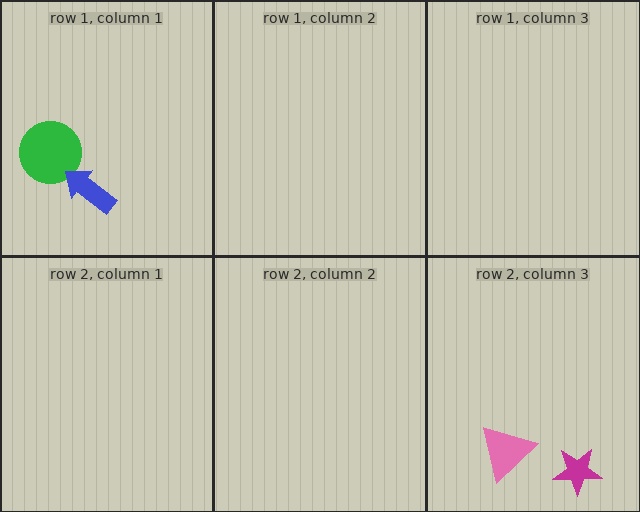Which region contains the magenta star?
The row 2, column 3 region.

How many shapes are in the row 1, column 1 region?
2.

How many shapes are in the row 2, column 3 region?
2.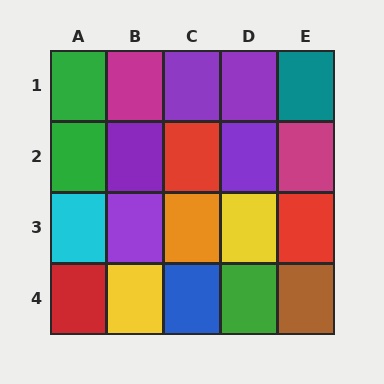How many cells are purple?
5 cells are purple.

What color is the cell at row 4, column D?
Green.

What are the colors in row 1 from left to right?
Green, magenta, purple, purple, teal.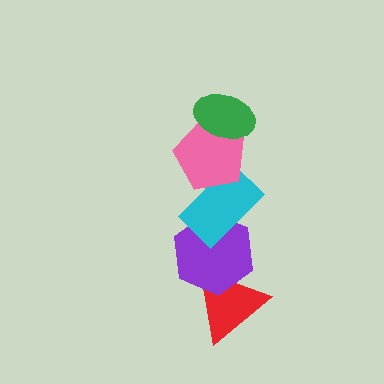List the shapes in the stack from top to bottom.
From top to bottom: the green ellipse, the pink pentagon, the cyan rectangle, the purple hexagon, the red triangle.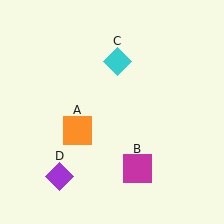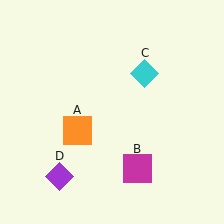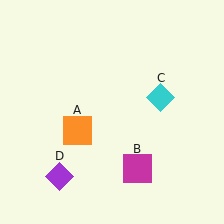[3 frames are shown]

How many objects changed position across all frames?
1 object changed position: cyan diamond (object C).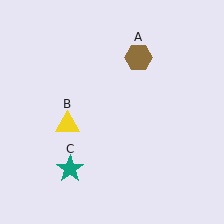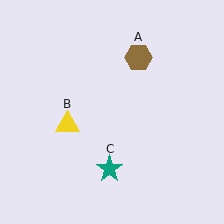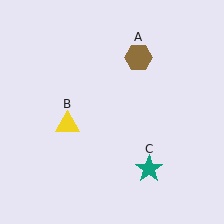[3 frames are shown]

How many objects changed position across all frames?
1 object changed position: teal star (object C).